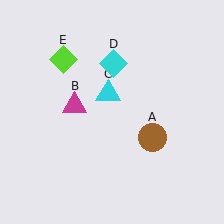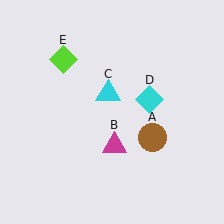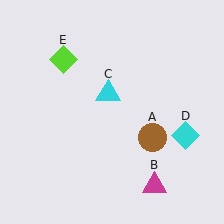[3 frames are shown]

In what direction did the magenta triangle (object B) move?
The magenta triangle (object B) moved down and to the right.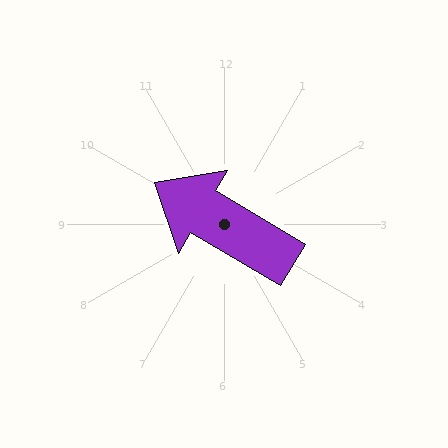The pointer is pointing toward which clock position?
Roughly 10 o'clock.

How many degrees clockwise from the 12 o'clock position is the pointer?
Approximately 301 degrees.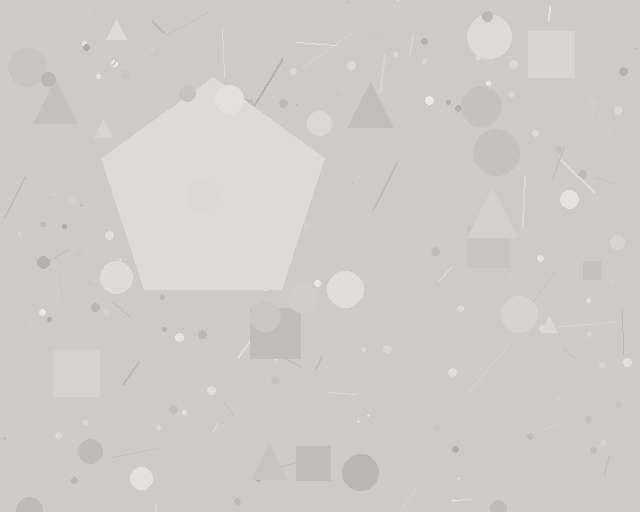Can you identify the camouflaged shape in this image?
The camouflaged shape is a pentagon.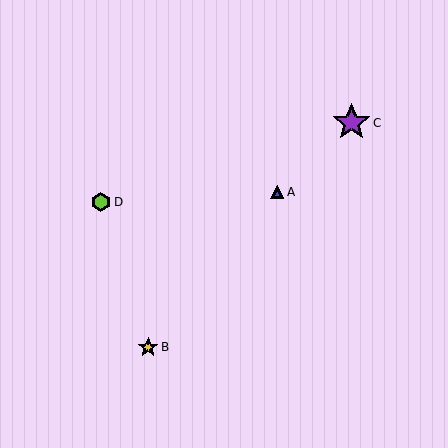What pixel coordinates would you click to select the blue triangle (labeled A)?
Click at (277, 192) to select the blue triangle A.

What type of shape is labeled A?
Shape A is a blue triangle.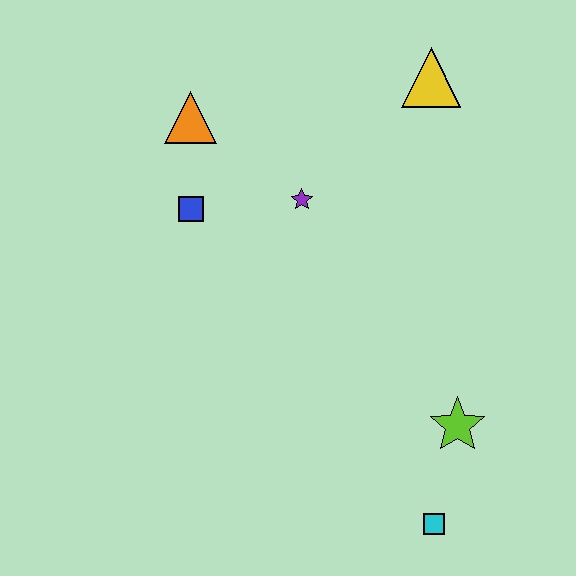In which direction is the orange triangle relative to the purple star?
The orange triangle is to the left of the purple star.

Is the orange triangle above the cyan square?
Yes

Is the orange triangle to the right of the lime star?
No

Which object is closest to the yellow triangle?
The purple star is closest to the yellow triangle.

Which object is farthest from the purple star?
The cyan square is farthest from the purple star.